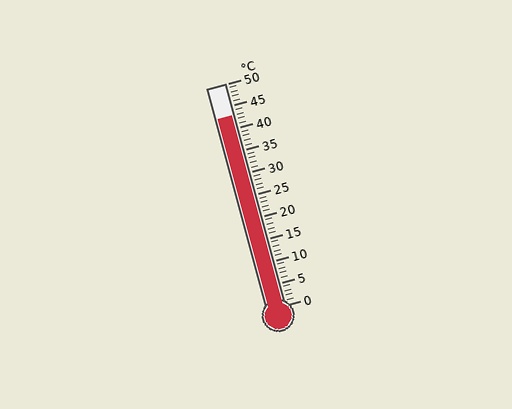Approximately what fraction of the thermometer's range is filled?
The thermometer is filled to approximately 85% of its range.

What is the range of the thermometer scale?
The thermometer scale ranges from 0°C to 50°C.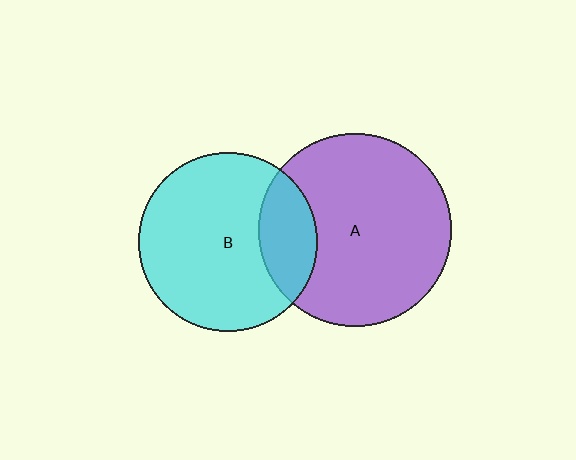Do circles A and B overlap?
Yes.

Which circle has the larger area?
Circle A (purple).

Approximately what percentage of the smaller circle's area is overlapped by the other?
Approximately 20%.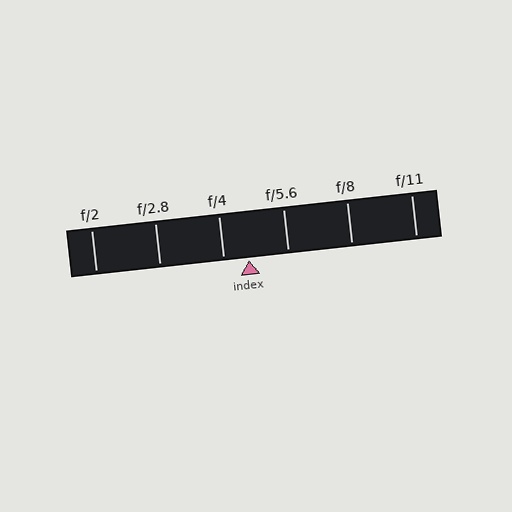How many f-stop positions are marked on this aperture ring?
There are 6 f-stop positions marked.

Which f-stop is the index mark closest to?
The index mark is closest to f/4.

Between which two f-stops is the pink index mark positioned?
The index mark is between f/4 and f/5.6.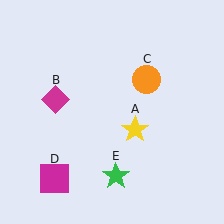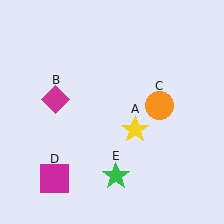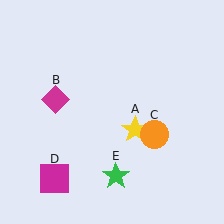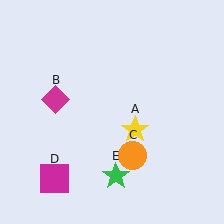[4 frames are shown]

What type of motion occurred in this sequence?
The orange circle (object C) rotated clockwise around the center of the scene.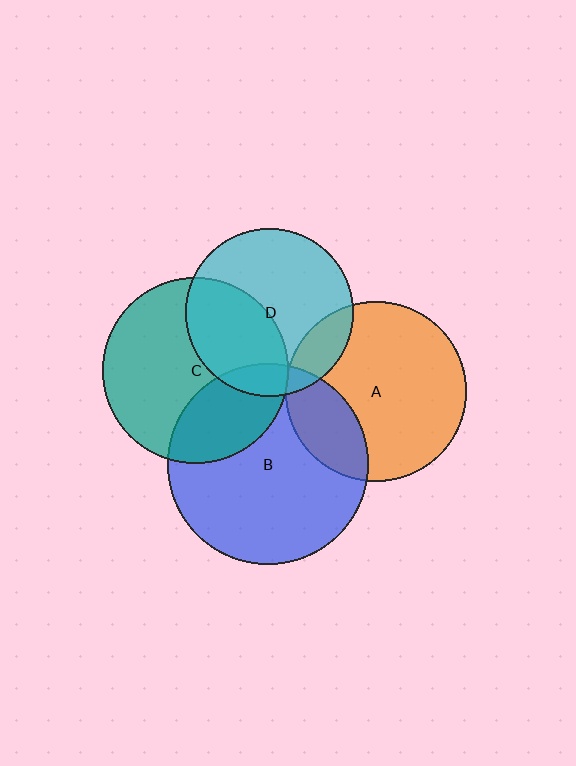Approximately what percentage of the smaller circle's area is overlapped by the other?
Approximately 15%.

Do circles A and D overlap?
Yes.